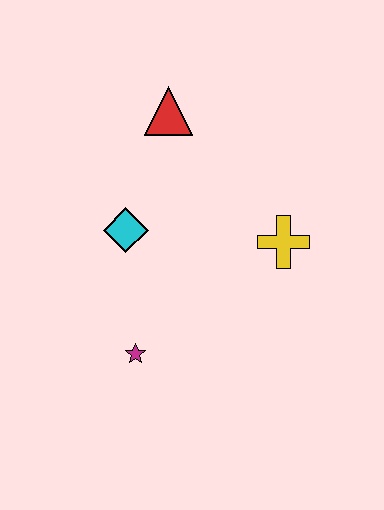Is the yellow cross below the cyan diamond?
Yes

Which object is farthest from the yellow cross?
The magenta star is farthest from the yellow cross.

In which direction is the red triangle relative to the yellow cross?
The red triangle is above the yellow cross.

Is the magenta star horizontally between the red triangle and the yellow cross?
No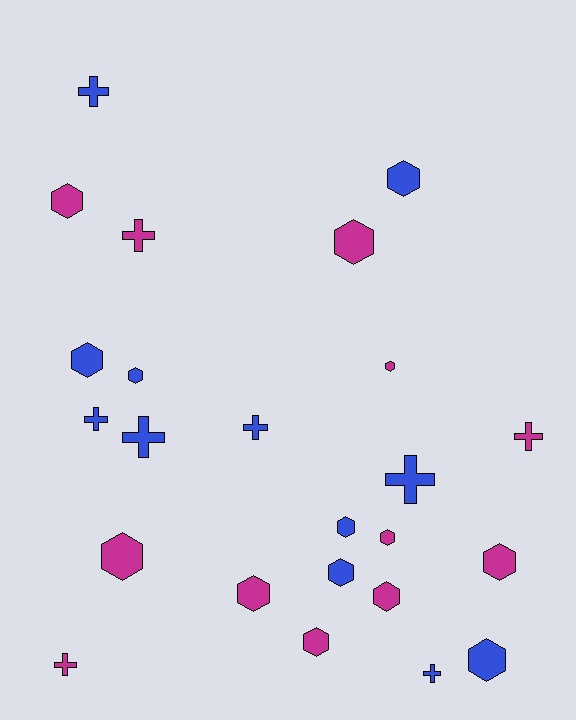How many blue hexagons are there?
There are 6 blue hexagons.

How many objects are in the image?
There are 24 objects.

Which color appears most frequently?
Blue, with 12 objects.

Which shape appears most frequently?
Hexagon, with 15 objects.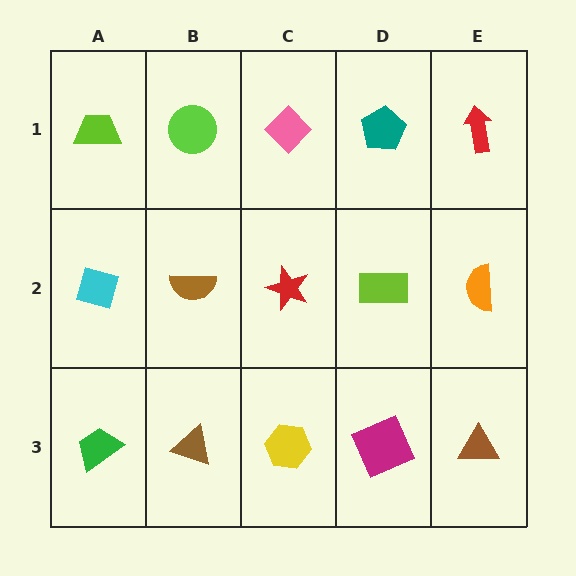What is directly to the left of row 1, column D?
A pink diamond.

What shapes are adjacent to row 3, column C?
A red star (row 2, column C), a brown triangle (row 3, column B), a magenta square (row 3, column D).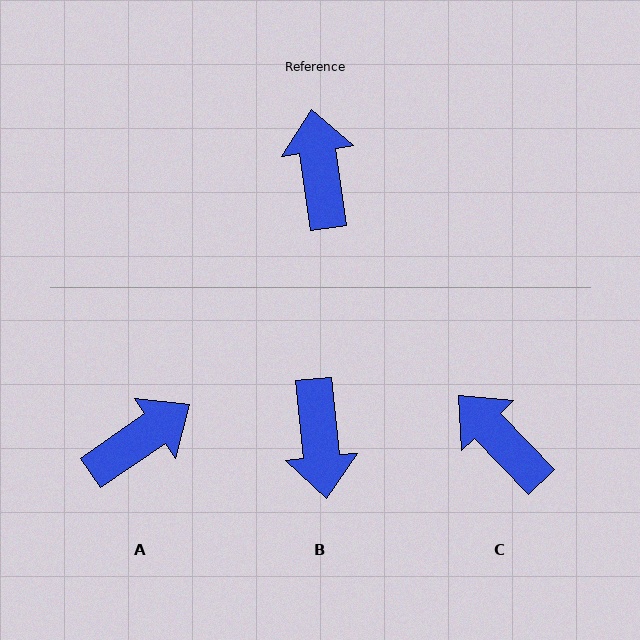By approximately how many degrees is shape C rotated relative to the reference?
Approximately 36 degrees counter-clockwise.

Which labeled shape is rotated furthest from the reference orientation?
B, about 178 degrees away.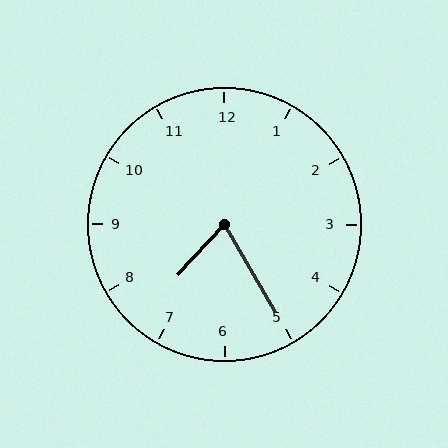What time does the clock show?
7:25.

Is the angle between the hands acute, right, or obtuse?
It is acute.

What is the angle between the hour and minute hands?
Approximately 72 degrees.